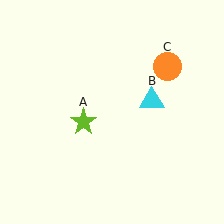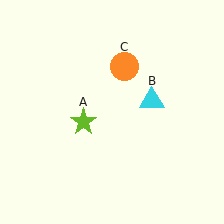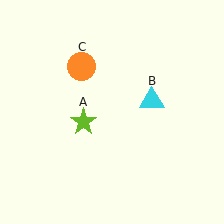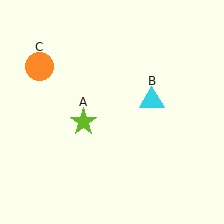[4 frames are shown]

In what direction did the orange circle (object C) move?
The orange circle (object C) moved left.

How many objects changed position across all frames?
1 object changed position: orange circle (object C).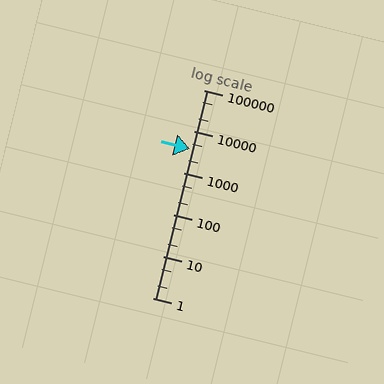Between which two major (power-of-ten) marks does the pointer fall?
The pointer is between 1000 and 10000.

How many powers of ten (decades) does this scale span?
The scale spans 5 decades, from 1 to 100000.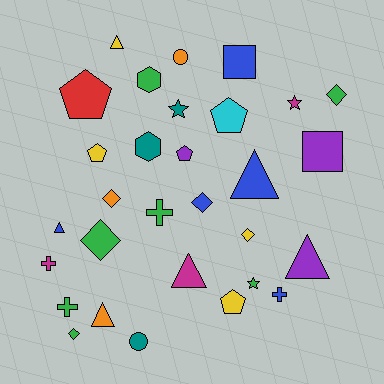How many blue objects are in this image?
There are 5 blue objects.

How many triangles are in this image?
There are 6 triangles.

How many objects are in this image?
There are 30 objects.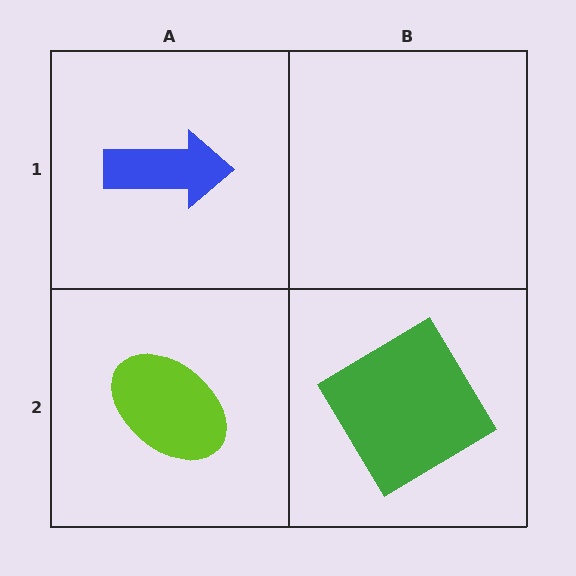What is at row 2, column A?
A lime ellipse.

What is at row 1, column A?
A blue arrow.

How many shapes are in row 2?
2 shapes.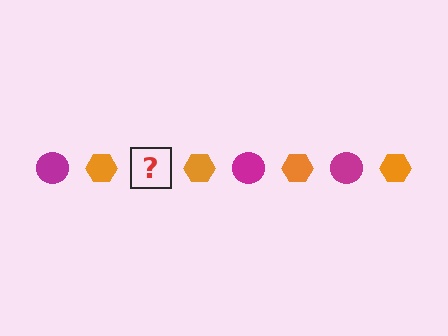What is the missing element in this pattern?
The missing element is a magenta circle.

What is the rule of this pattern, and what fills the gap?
The rule is that the pattern alternates between magenta circle and orange hexagon. The gap should be filled with a magenta circle.